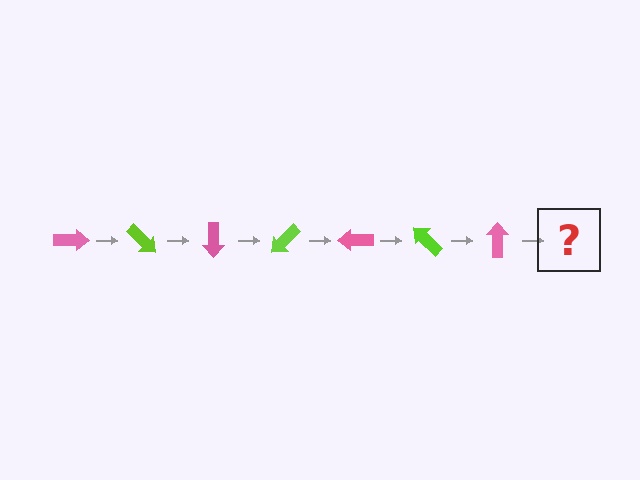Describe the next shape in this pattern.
It should be a lime arrow, rotated 315 degrees from the start.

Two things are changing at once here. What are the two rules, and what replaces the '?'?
The two rules are that it rotates 45 degrees each step and the color cycles through pink and lime. The '?' should be a lime arrow, rotated 315 degrees from the start.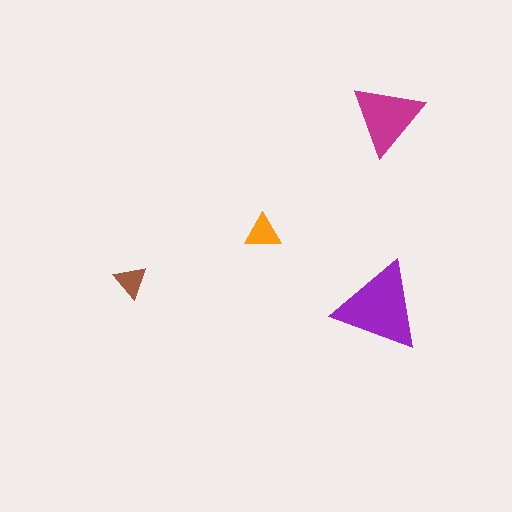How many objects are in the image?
There are 4 objects in the image.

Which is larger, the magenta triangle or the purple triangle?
The purple one.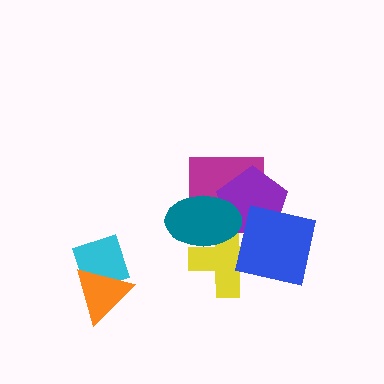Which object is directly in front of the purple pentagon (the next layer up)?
The blue square is directly in front of the purple pentagon.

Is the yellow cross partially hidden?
Yes, it is partially covered by another shape.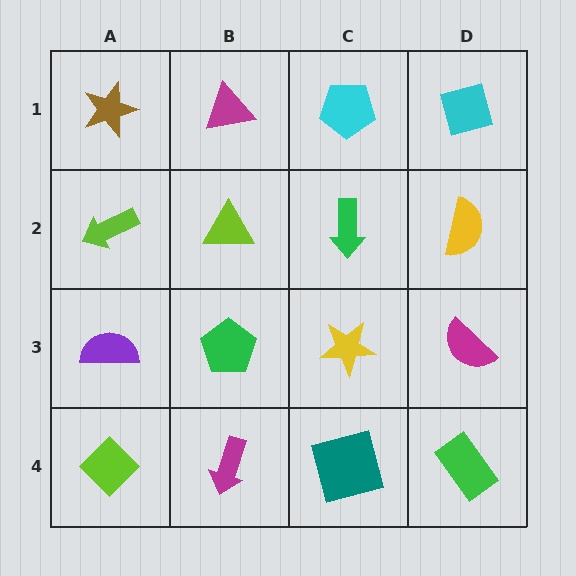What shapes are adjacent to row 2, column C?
A cyan pentagon (row 1, column C), a yellow star (row 3, column C), a lime triangle (row 2, column B), a yellow semicircle (row 2, column D).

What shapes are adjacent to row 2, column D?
A cyan diamond (row 1, column D), a magenta semicircle (row 3, column D), a green arrow (row 2, column C).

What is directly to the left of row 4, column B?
A lime diamond.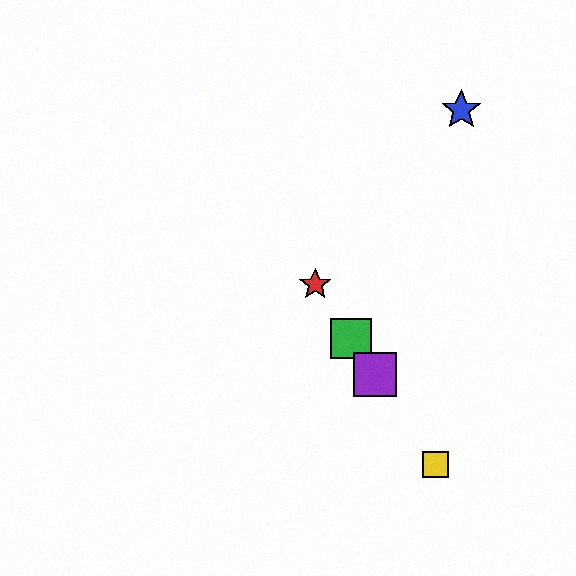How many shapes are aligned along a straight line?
4 shapes (the red star, the green square, the yellow square, the purple square) are aligned along a straight line.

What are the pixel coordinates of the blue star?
The blue star is at (461, 110).